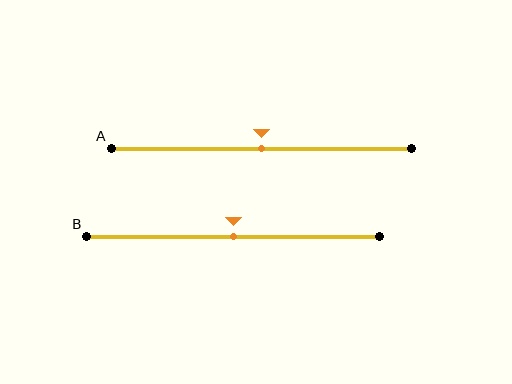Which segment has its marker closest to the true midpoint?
Segment A has its marker closest to the true midpoint.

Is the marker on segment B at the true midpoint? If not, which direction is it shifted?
Yes, the marker on segment B is at the true midpoint.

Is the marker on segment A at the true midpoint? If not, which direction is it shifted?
Yes, the marker on segment A is at the true midpoint.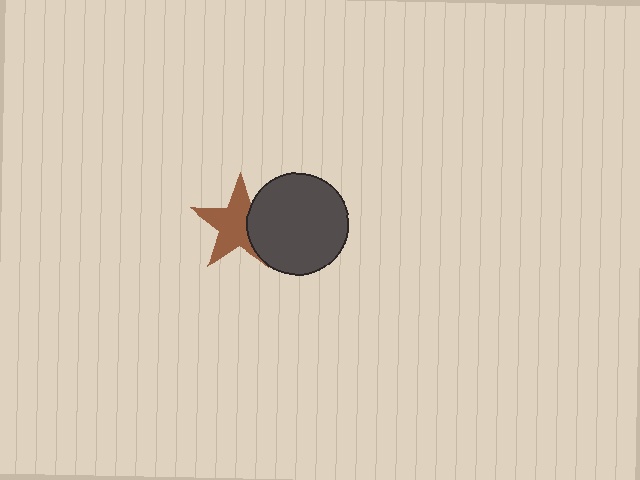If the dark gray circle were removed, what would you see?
You would see the complete brown star.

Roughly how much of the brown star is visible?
Most of it is visible (roughly 70%).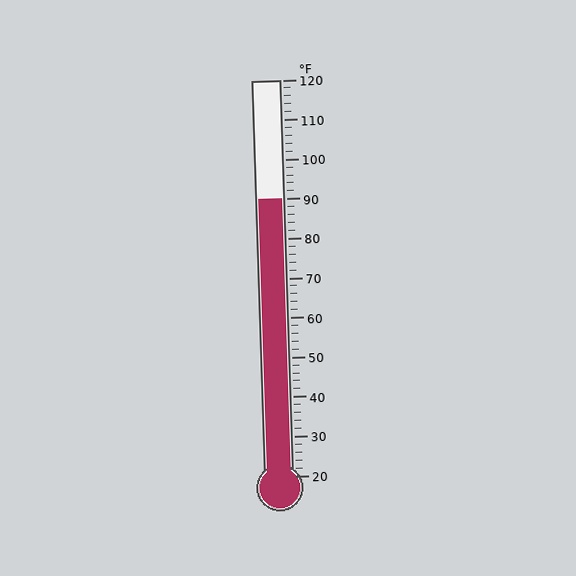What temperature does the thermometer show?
The thermometer shows approximately 90°F.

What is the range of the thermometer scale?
The thermometer scale ranges from 20°F to 120°F.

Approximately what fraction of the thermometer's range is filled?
The thermometer is filled to approximately 70% of its range.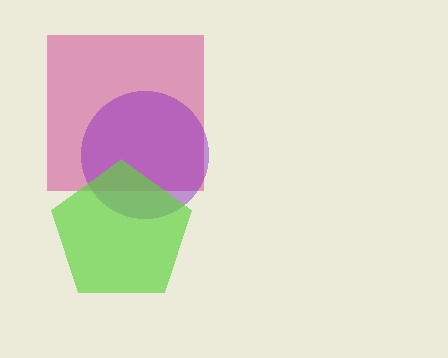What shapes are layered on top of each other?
The layered shapes are: a magenta square, a purple circle, a lime pentagon.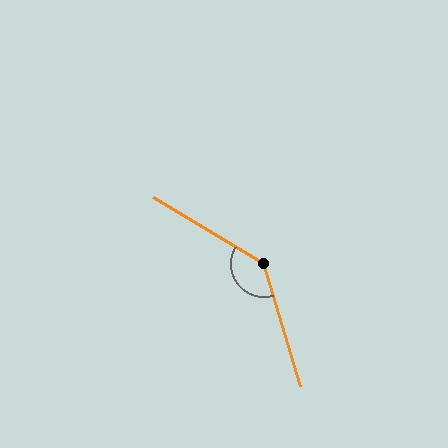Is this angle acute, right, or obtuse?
It is obtuse.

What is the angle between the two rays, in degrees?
Approximately 138 degrees.